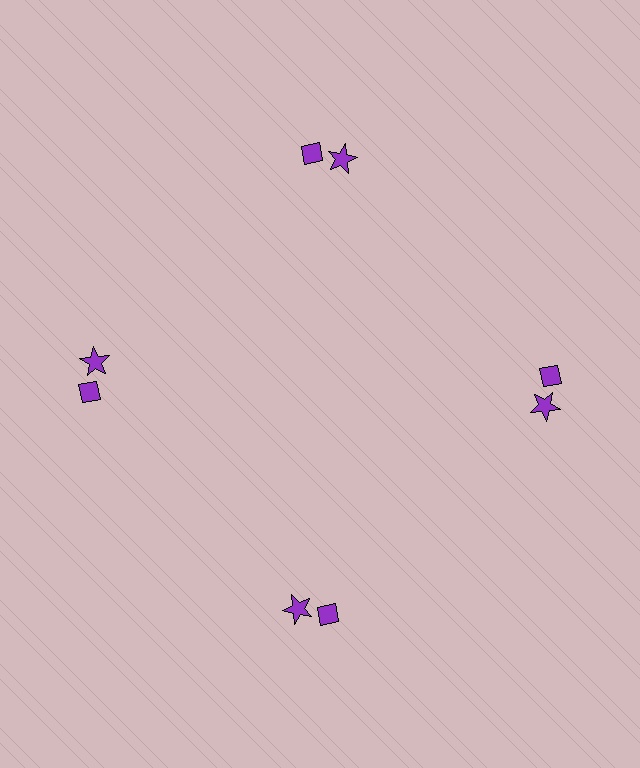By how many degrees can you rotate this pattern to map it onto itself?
The pattern maps onto itself every 90 degrees of rotation.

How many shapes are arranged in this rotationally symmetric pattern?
There are 8 shapes, arranged in 4 groups of 2.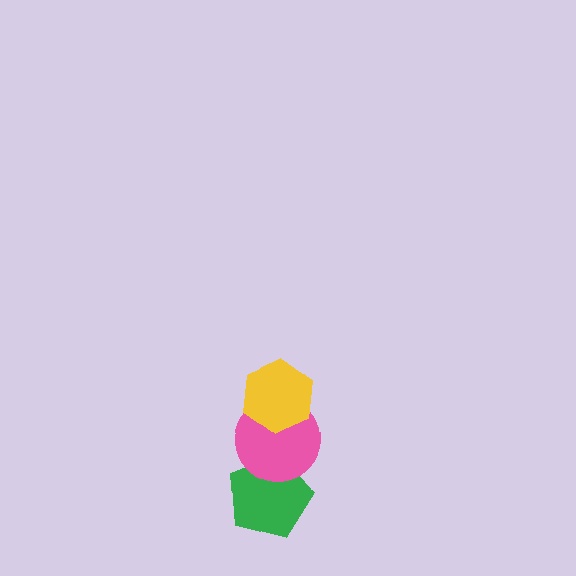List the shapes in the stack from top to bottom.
From top to bottom: the yellow hexagon, the pink circle, the green pentagon.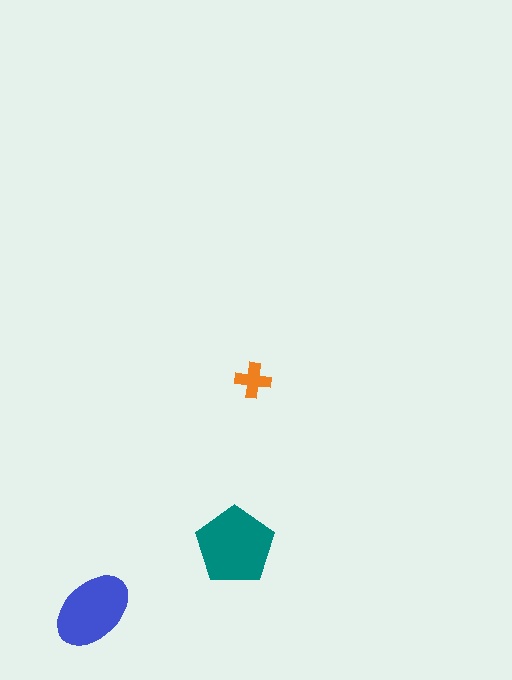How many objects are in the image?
There are 3 objects in the image.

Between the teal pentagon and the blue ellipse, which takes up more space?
The teal pentagon.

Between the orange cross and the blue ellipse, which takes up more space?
The blue ellipse.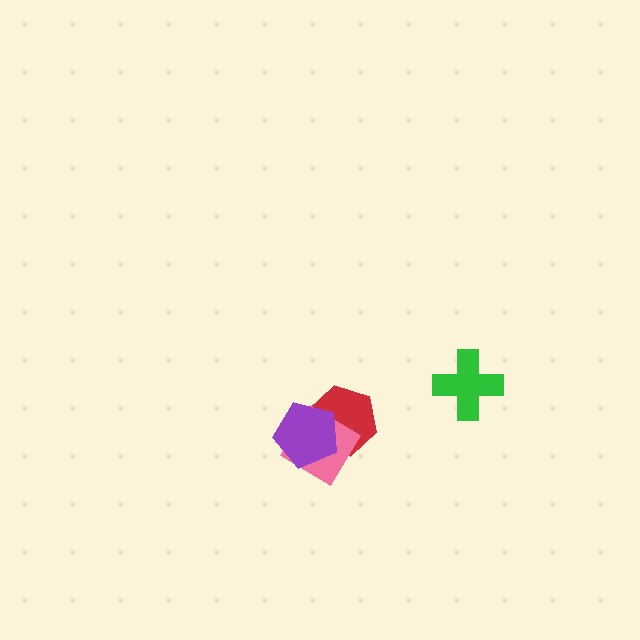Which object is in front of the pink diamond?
The purple pentagon is in front of the pink diamond.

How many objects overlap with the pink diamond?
2 objects overlap with the pink diamond.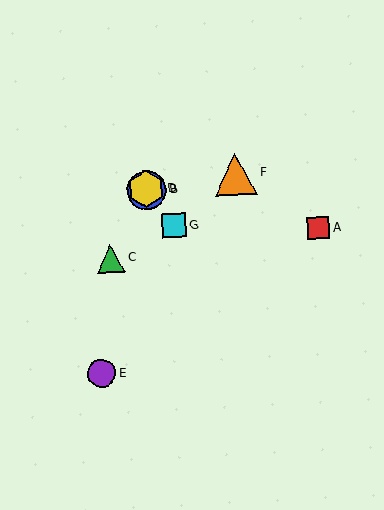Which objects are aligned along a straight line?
Objects B, D, G are aligned along a straight line.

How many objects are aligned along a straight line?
3 objects (B, D, G) are aligned along a straight line.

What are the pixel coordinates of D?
Object D is at (146, 189).